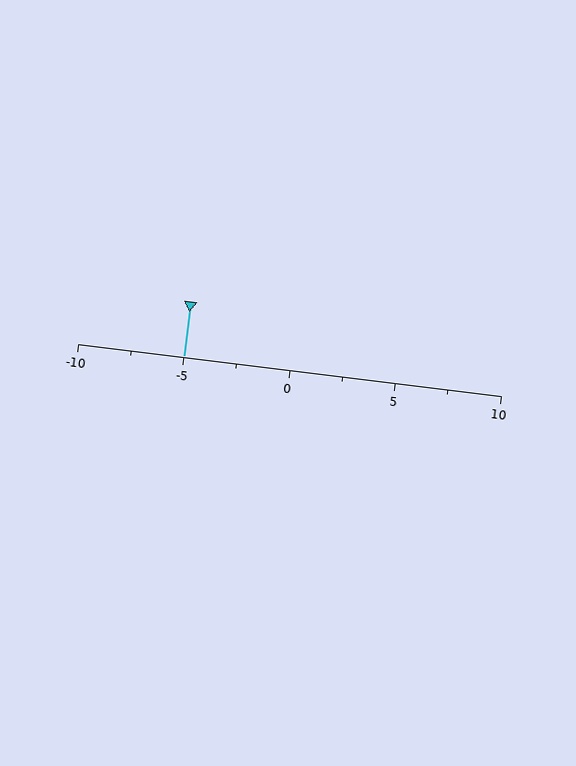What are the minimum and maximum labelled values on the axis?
The axis runs from -10 to 10.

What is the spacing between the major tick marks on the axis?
The major ticks are spaced 5 apart.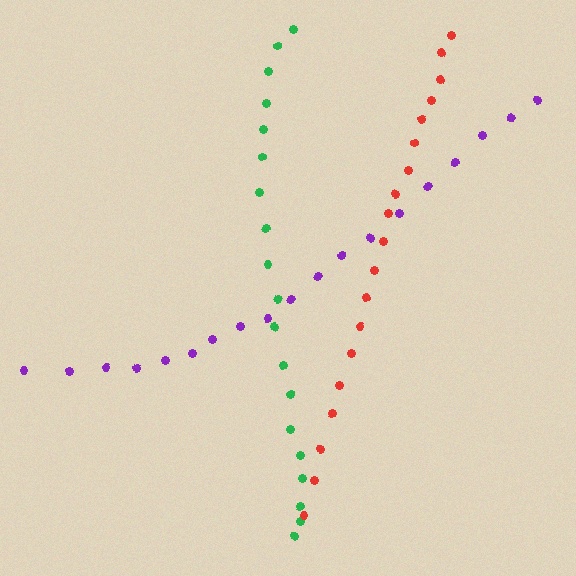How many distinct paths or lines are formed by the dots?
There are 3 distinct paths.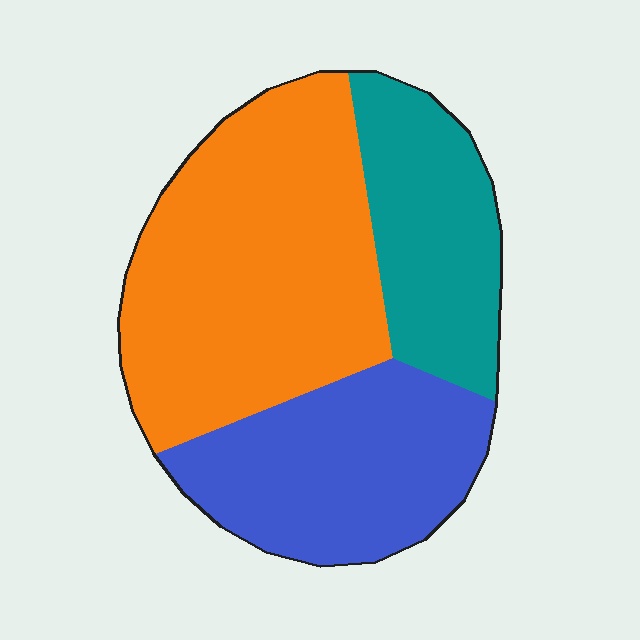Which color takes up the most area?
Orange, at roughly 45%.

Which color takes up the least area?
Teal, at roughly 25%.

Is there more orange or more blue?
Orange.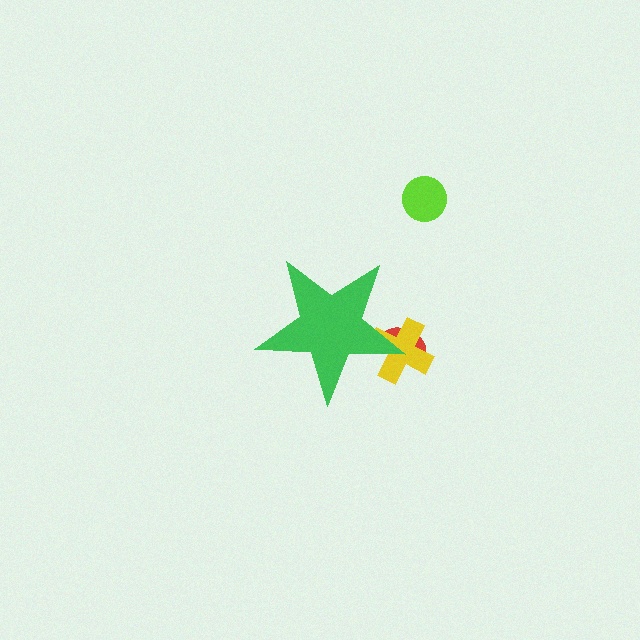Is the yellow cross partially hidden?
Yes, the yellow cross is partially hidden behind the green star.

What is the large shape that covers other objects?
A green star.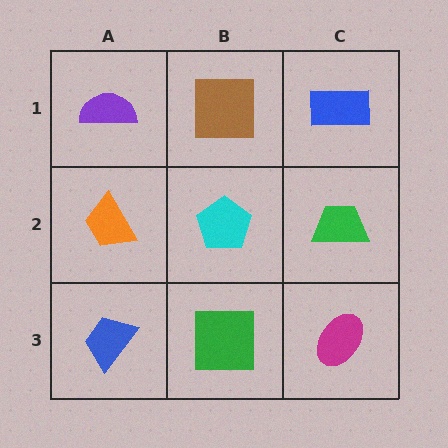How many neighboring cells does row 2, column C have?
3.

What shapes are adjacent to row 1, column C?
A green trapezoid (row 2, column C), a brown square (row 1, column B).